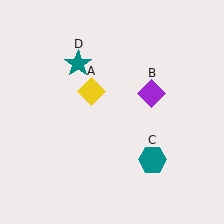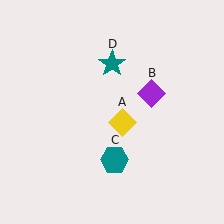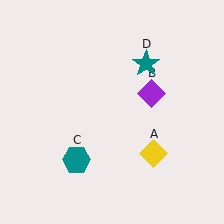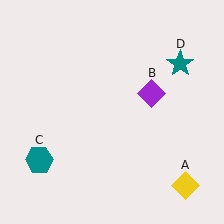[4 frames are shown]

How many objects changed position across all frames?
3 objects changed position: yellow diamond (object A), teal hexagon (object C), teal star (object D).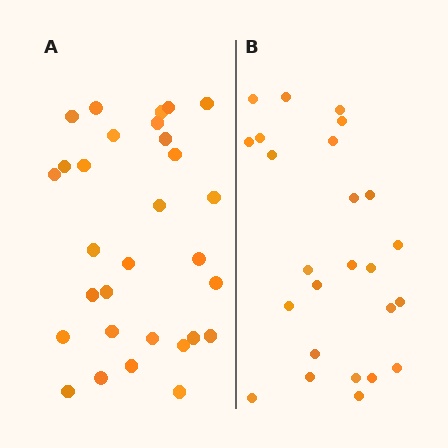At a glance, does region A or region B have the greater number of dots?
Region A (the left region) has more dots.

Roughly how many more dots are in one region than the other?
Region A has about 5 more dots than region B.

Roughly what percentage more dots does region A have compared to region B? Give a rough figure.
About 20% more.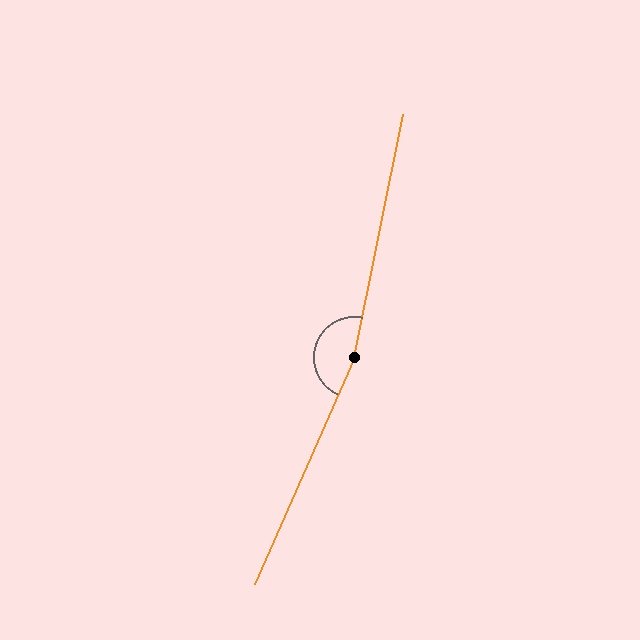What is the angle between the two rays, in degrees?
Approximately 167 degrees.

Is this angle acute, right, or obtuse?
It is obtuse.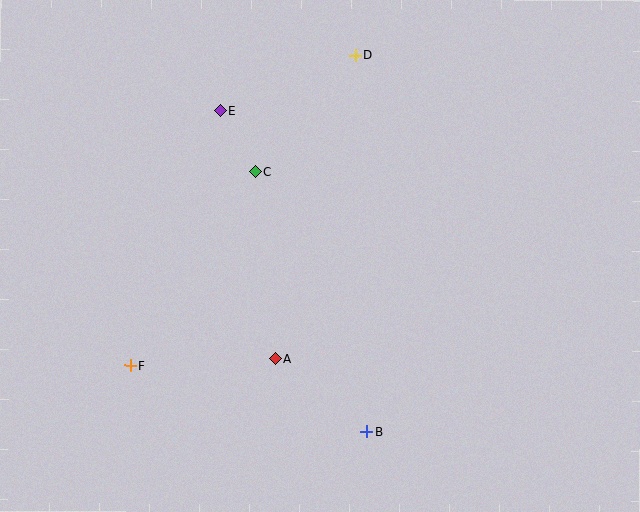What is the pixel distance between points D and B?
The distance between D and B is 377 pixels.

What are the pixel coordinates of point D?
Point D is at (355, 55).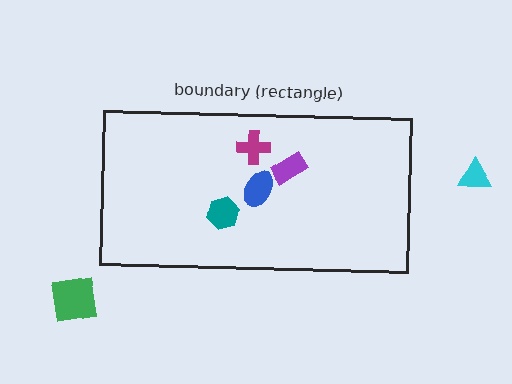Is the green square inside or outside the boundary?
Outside.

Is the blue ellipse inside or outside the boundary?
Inside.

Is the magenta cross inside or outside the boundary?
Inside.